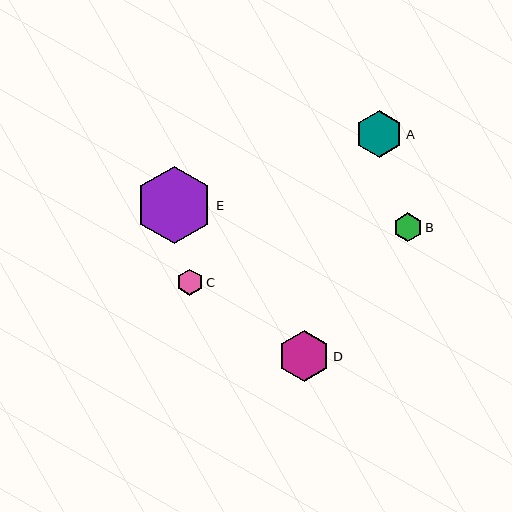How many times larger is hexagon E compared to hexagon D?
Hexagon E is approximately 1.5 times the size of hexagon D.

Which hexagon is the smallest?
Hexagon C is the smallest with a size of approximately 26 pixels.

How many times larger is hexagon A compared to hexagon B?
Hexagon A is approximately 1.7 times the size of hexagon B.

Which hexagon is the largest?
Hexagon E is the largest with a size of approximately 77 pixels.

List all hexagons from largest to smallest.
From largest to smallest: E, D, A, B, C.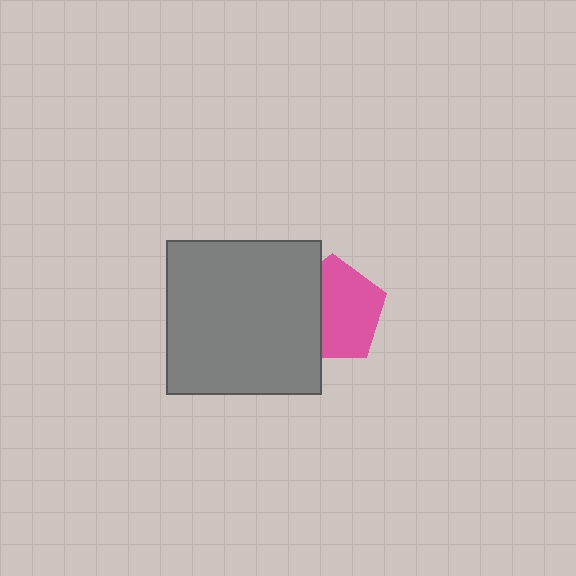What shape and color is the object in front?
The object in front is a gray square.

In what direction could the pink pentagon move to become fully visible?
The pink pentagon could move right. That would shift it out from behind the gray square entirely.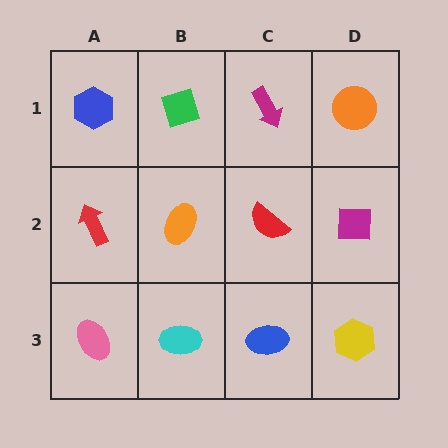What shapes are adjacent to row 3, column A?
A red arrow (row 2, column A), a cyan ellipse (row 3, column B).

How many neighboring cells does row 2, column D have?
3.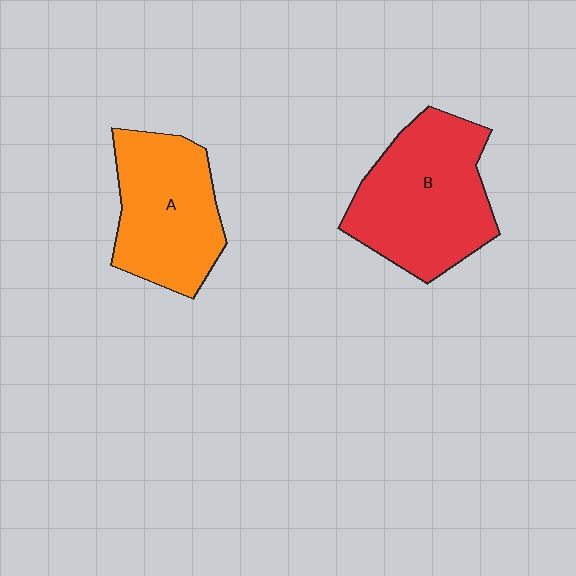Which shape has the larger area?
Shape B (red).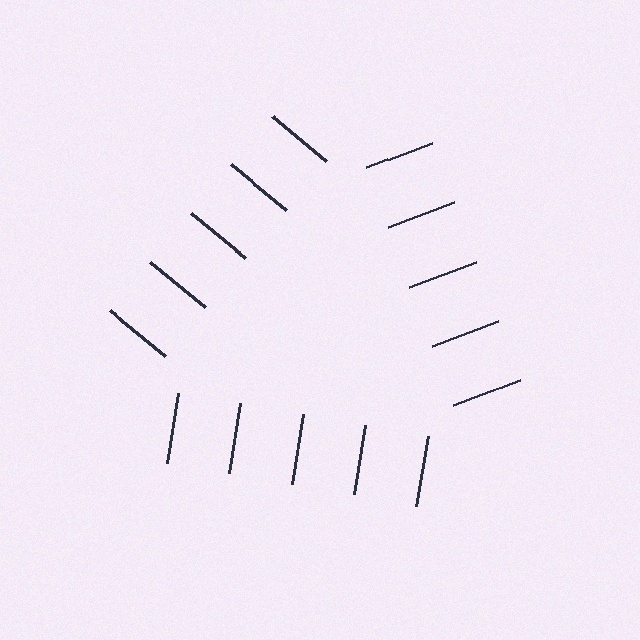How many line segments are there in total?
15 — 5 along each of the 3 edges.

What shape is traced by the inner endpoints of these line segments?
An illusory triangle — the line segments terminate on its edges but no continuous stroke is drawn.